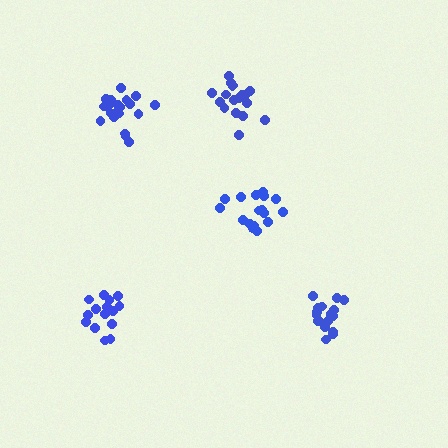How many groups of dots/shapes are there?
There are 5 groups.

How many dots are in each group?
Group 1: 17 dots, Group 2: 18 dots, Group 3: 16 dots, Group 4: 20 dots, Group 5: 17 dots (88 total).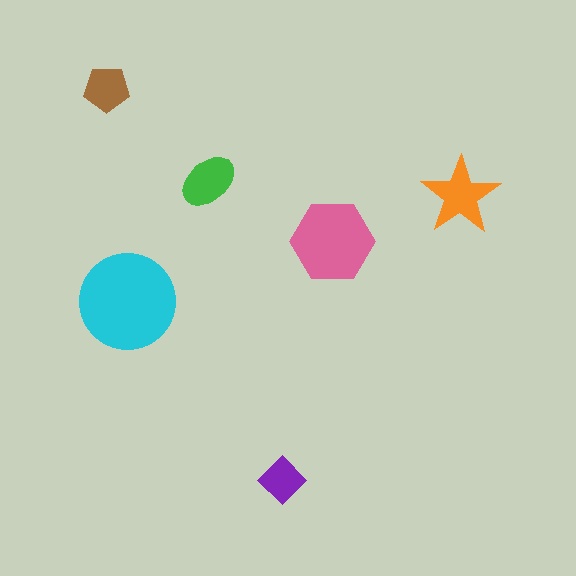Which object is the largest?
The cyan circle.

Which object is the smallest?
The purple diamond.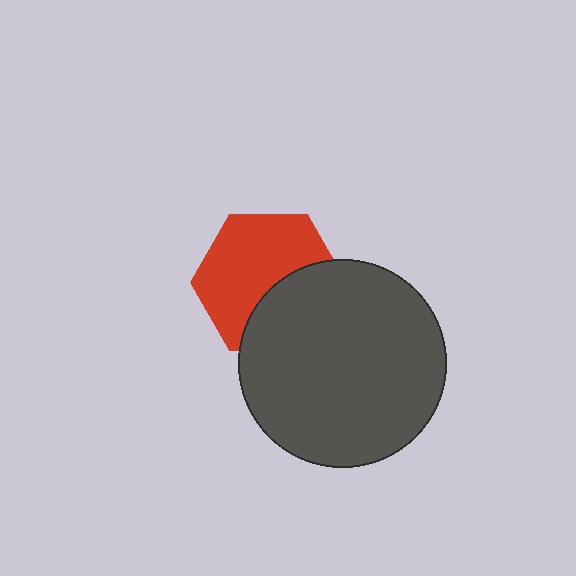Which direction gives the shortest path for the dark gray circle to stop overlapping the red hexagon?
Moving down gives the shortest separation.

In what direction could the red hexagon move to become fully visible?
The red hexagon could move up. That would shift it out from behind the dark gray circle entirely.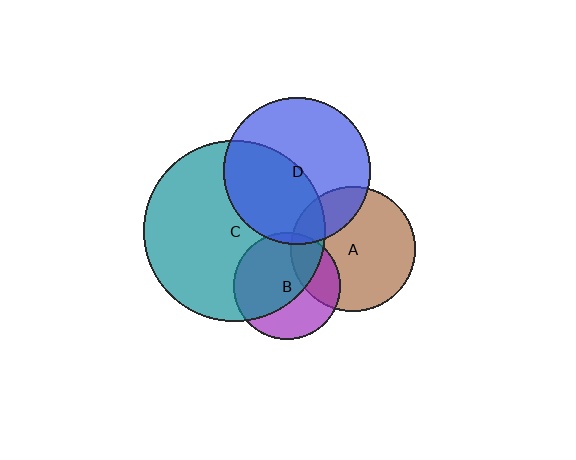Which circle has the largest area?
Circle C (teal).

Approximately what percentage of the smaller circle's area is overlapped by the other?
Approximately 60%.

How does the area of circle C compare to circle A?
Approximately 2.1 times.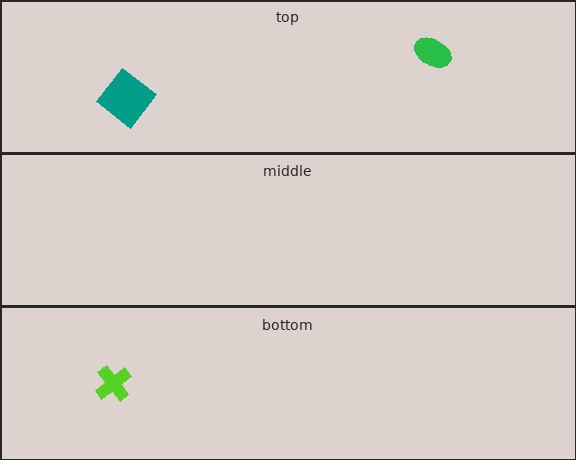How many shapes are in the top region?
2.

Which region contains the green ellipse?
The top region.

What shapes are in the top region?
The teal diamond, the green ellipse.